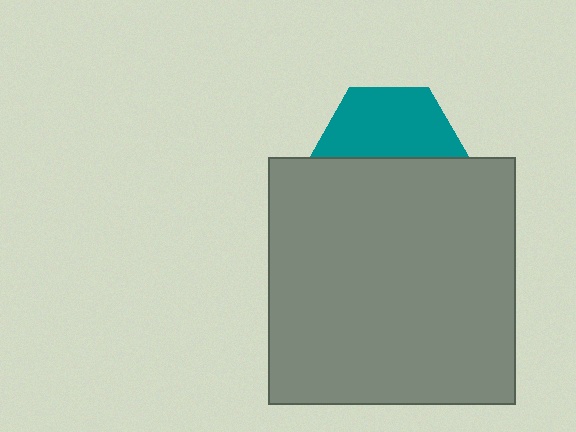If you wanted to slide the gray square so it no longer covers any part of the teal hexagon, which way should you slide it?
Slide it down — that is the most direct way to separate the two shapes.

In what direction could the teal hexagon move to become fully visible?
The teal hexagon could move up. That would shift it out from behind the gray square entirely.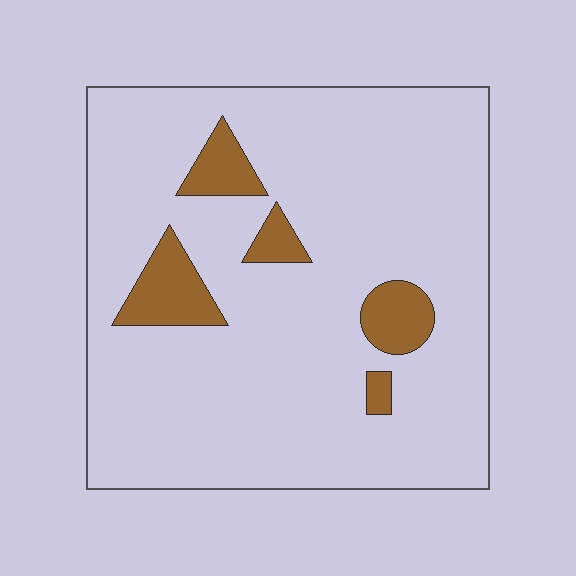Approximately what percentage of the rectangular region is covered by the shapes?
Approximately 10%.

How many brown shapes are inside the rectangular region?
5.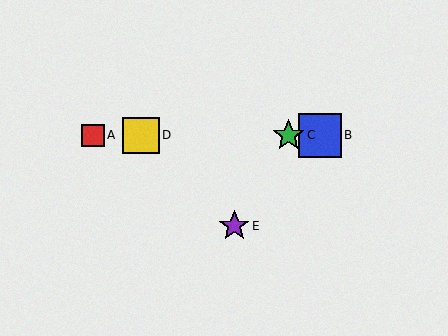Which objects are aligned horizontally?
Objects A, B, C, D are aligned horizontally.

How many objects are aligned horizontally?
4 objects (A, B, C, D) are aligned horizontally.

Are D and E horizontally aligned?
No, D is at y≈135 and E is at y≈226.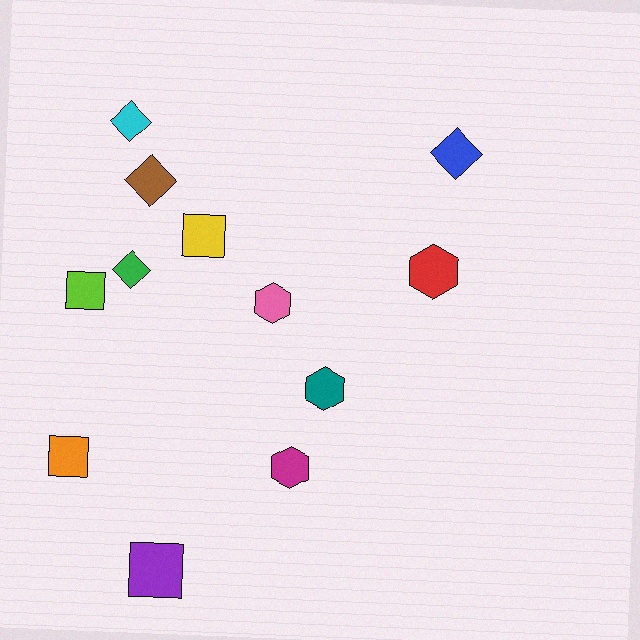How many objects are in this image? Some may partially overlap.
There are 12 objects.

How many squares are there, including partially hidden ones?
There are 4 squares.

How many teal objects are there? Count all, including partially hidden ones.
There is 1 teal object.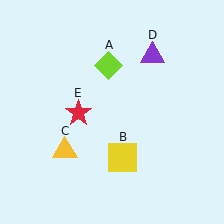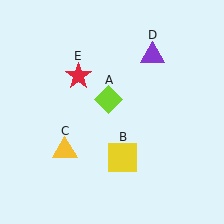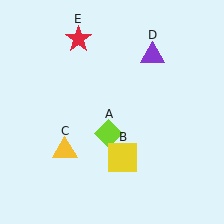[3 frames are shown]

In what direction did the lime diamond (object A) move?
The lime diamond (object A) moved down.